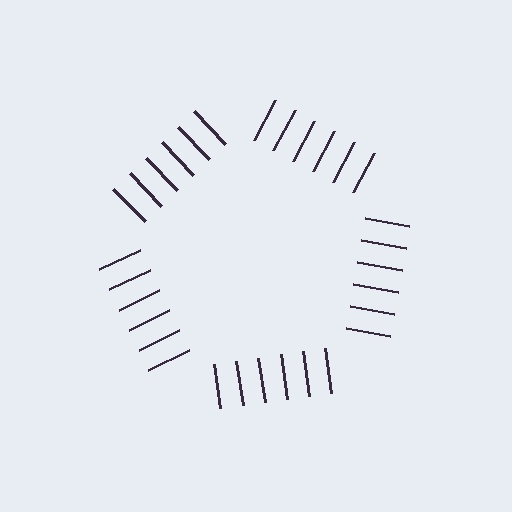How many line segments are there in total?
30 — 6 along each of the 5 edges.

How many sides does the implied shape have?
5 sides — the line-ends trace a pentagon.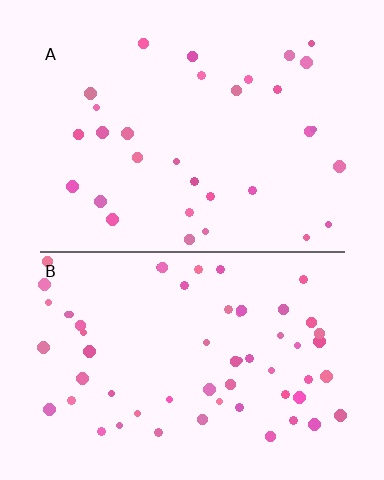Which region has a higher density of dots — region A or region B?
B (the bottom).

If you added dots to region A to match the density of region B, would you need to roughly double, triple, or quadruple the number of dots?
Approximately double.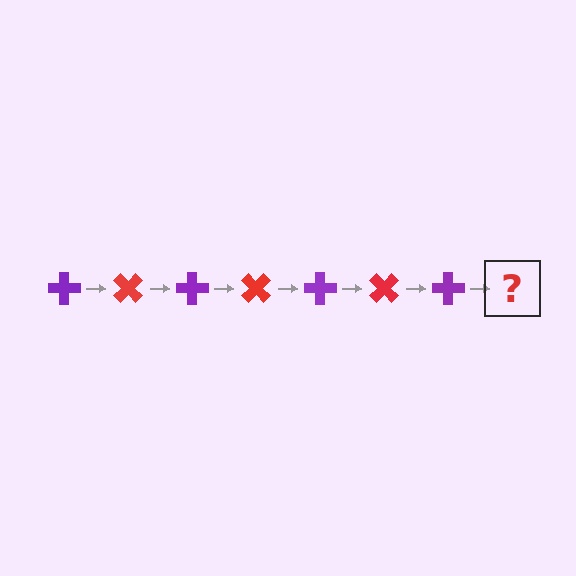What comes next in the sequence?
The next element should be a red cross, rotated 315 degrees from the start.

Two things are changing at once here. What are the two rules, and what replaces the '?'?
The two rules are that it rotates 45 degrees each step and the color cycles through purple and red. The '?' should be a red cross, rotated 315 degrees from the start.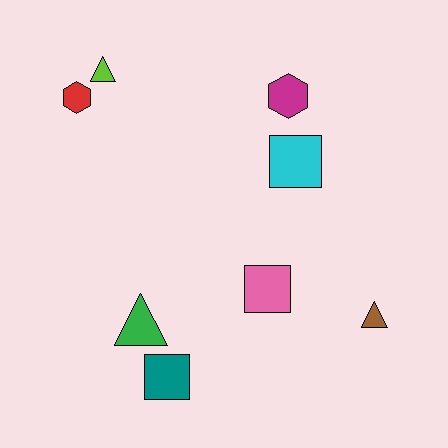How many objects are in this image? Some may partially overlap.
There are 8 objects.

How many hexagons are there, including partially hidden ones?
There are 2 hexagons.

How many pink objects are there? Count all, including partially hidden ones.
There is 1 pink object.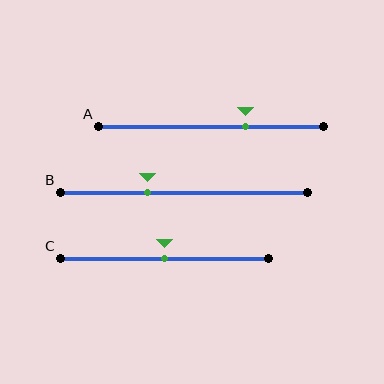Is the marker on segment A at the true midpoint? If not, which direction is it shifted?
No, the marker on segment A is shifted to the right by about 16% of the segment length.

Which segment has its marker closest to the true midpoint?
Segment C has its marker closest to the true midpoint.